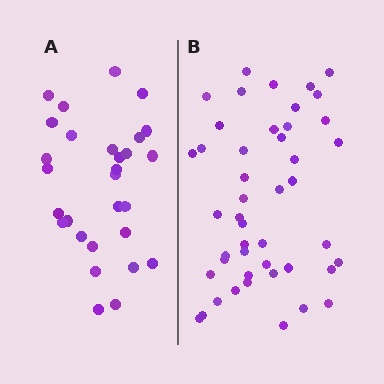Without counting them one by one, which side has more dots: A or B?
Region B (the right region) has more dots.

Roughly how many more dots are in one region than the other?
Region B has approximately 15 more dots than region A.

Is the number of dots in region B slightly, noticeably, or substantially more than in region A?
Region B has substantially more. The ratio is roughly 1.6 to 1.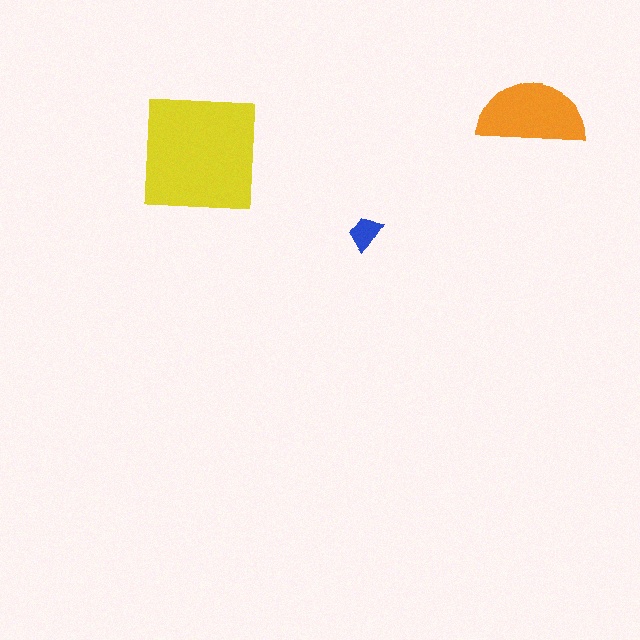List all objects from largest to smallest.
The yellow square, the orange semicircle, the blue trapezoid.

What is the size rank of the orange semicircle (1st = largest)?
2nd.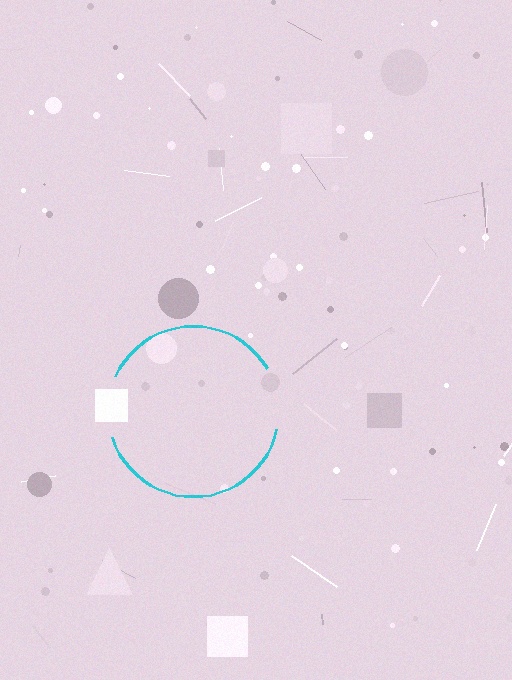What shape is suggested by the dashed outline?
The dashed outline suggests a circle.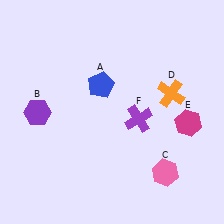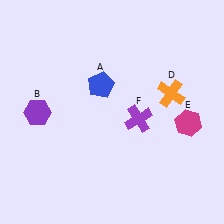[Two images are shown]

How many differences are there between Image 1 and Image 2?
There is 1 difference between the two images.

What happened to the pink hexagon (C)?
The pink hexagon (C) was removed in Image 2. It was in the bottom-right area of Image 1.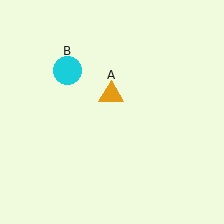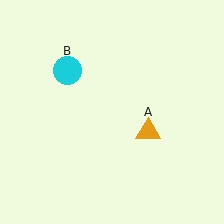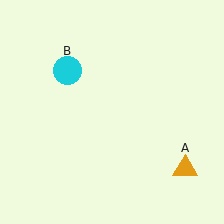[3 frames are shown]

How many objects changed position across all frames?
1 object changed position: orange triangle (object A).